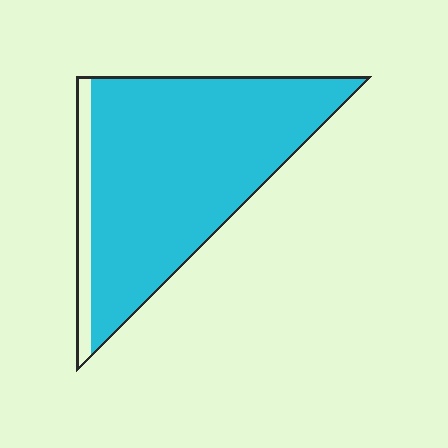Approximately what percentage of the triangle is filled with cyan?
Approximately 90%.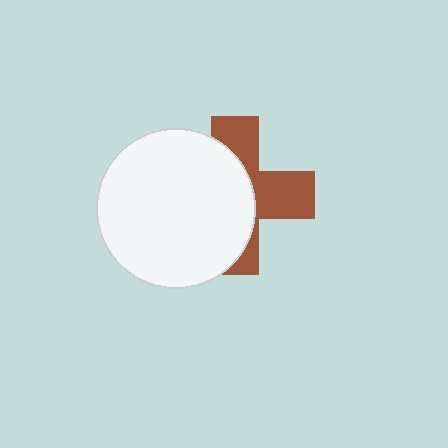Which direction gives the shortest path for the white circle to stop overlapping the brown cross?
Moving left gives the shortest separation.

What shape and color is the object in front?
The object in front is a white circle.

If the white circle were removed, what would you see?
You would see the complete brown cross.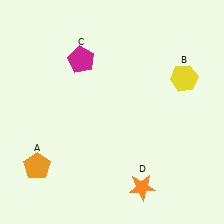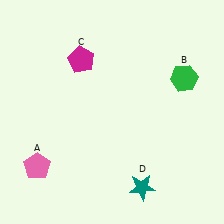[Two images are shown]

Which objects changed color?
A changed from orange to pink. B changed from yellow to green. D changed from orange to teal.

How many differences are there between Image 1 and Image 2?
There are 3 differences between the two images.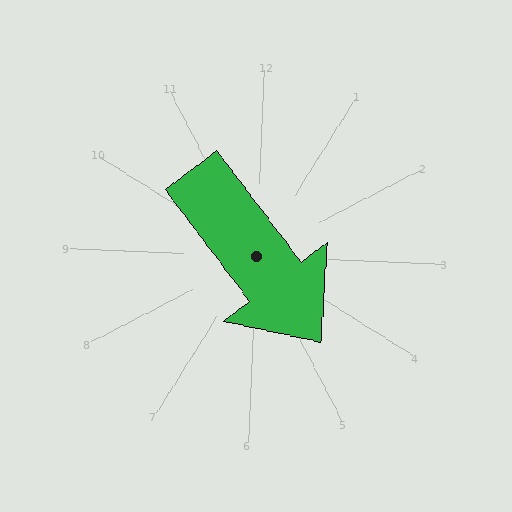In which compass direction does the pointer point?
Southeast.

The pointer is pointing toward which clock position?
Roughly 5 o'clock.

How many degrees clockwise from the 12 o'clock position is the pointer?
Approximately 140 degrees.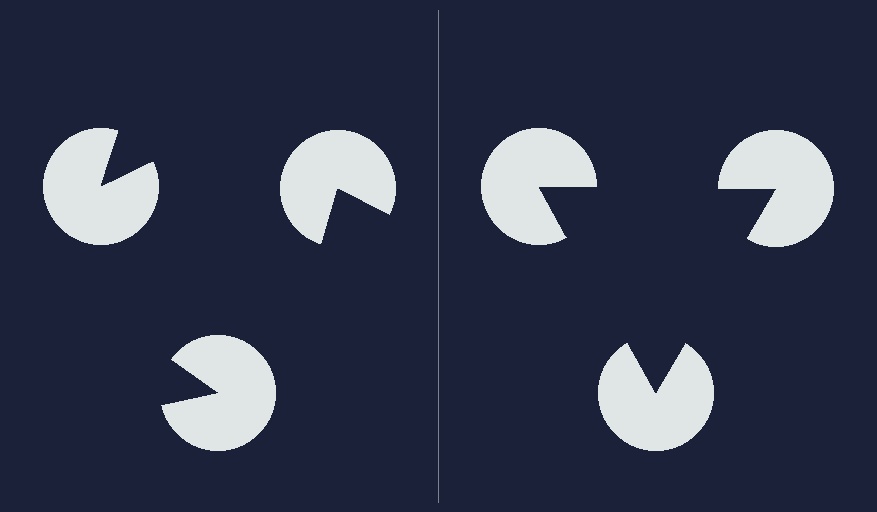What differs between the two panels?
The pac-man discs are positioned identically on both sides; only the wedge orientations differ. On the right they align to a triangle; on the left they are misaligned.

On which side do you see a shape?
An illusory triangle appears on the right side. On the left side the wedge cuts are rotated, so no coherent shape forms.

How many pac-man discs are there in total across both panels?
6 — 3 on each side.